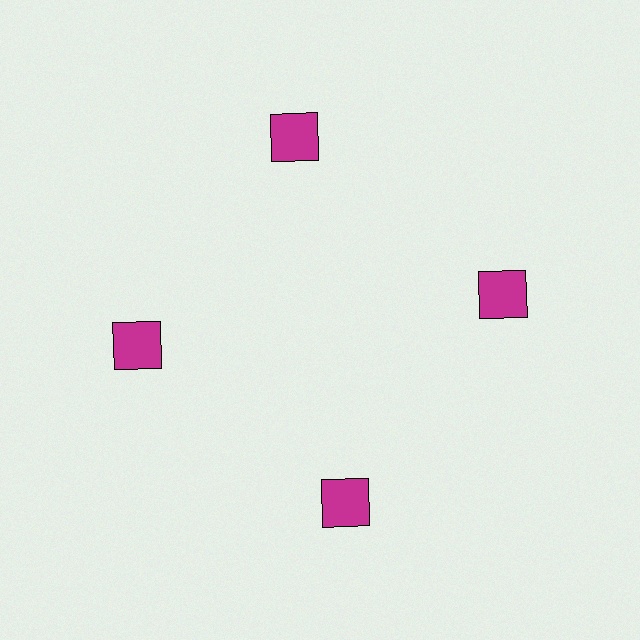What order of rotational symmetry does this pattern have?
This pattern has 4-fold rotational symmetry.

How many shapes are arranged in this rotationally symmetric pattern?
There are 4 shapes, arranged in 4 groups of 1.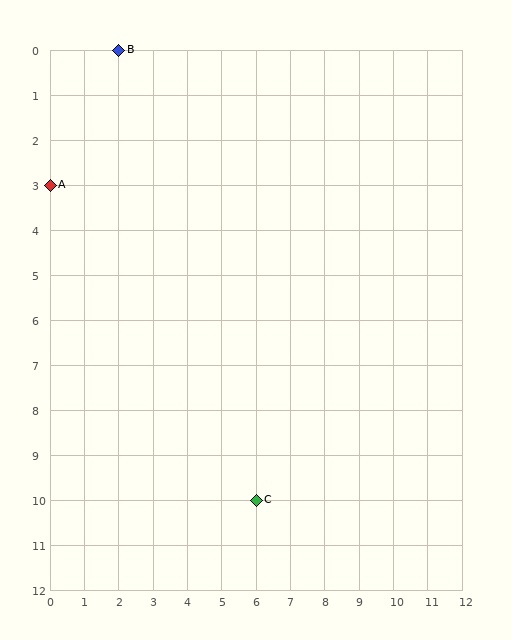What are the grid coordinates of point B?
Point B is at grid coordinates (2, 0).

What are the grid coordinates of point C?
Point C is at grid coordinates (6, 10).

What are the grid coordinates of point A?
Point A is at grid coordinates (0, 3).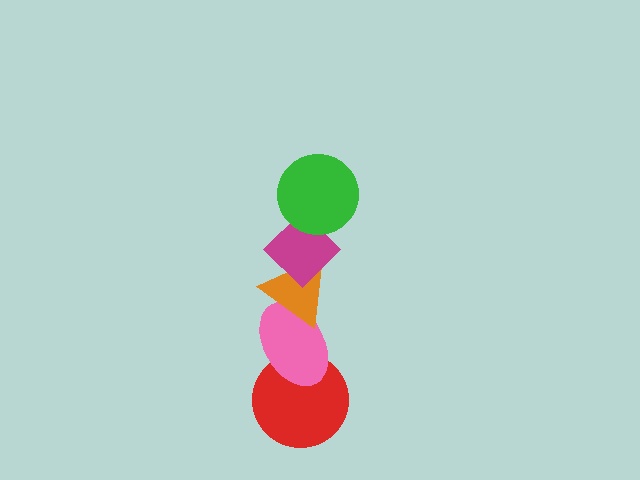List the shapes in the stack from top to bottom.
From top to bottom: the green circle, the magenta diamond, the orange triangle, the pink ellipse, the red circle.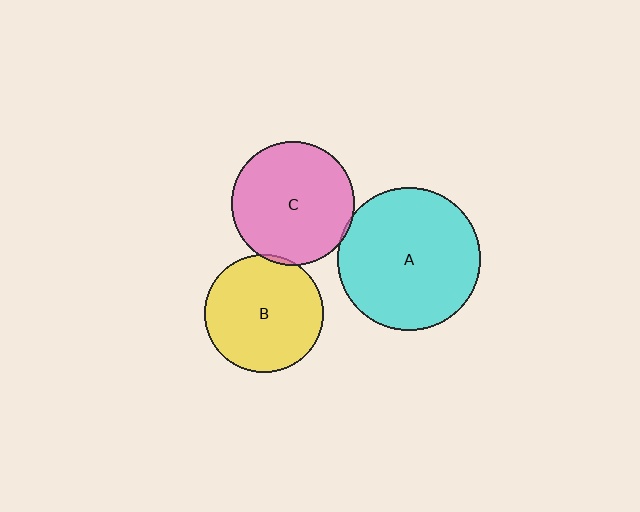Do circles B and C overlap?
Yes.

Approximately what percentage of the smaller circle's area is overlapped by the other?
Approximately 5%.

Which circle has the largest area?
Circle A (cyan).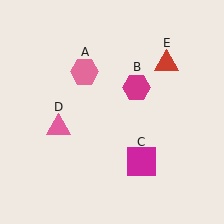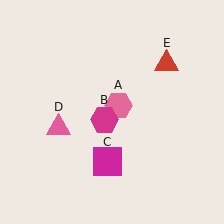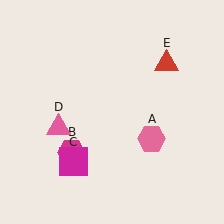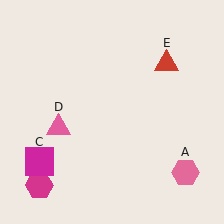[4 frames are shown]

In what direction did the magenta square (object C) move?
The magenta square (object C) moved left.